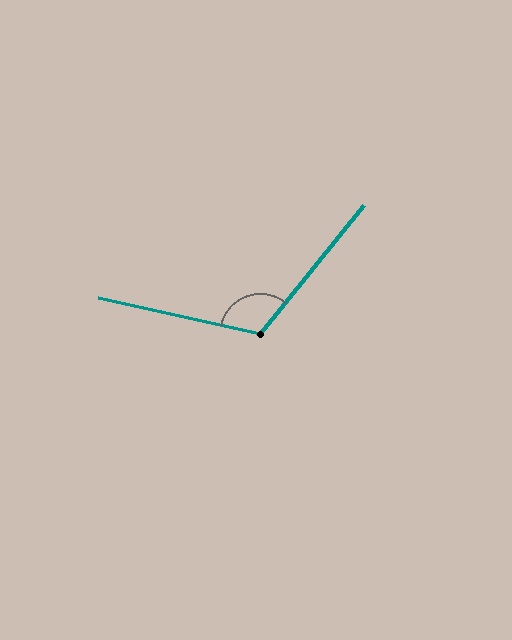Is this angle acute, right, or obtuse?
It is obtuse.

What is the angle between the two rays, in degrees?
Approximately 116 degrees.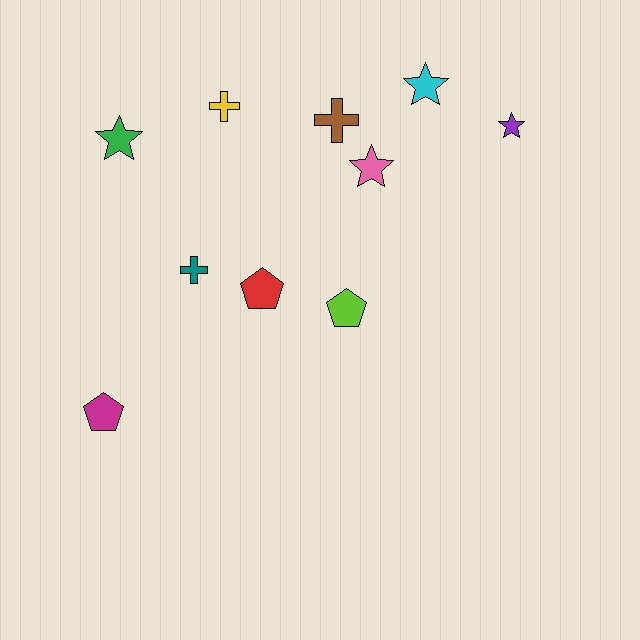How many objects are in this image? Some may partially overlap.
There are 10 objects.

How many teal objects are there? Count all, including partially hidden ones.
There is 1 teal object.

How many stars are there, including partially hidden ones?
There are 4 stars.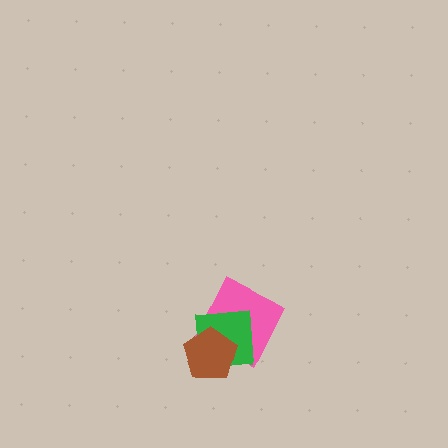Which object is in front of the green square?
The brown pentagon is in front of the green square.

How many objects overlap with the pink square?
2 objects overlap with the pink square.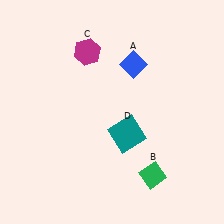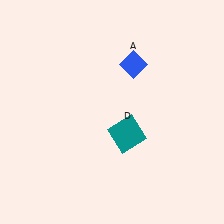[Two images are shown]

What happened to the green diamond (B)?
The green diamond (B) was removed in Image 2. It was in the bottom-right area of Image 1.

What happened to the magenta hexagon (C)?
The magenta hexagon (C) was removed in Image 2. It was in the top-left area of Image 1.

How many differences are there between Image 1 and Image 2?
There are 2 differences between the two images.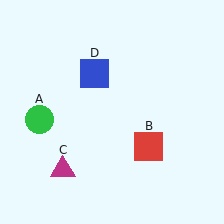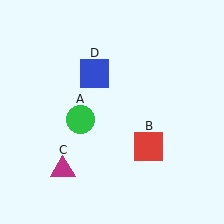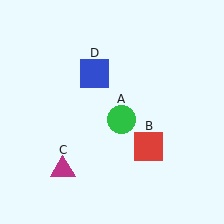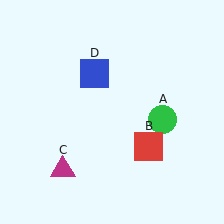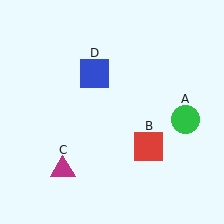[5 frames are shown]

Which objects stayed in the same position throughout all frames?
Red square (object B) and magenta triangle (object C) and blue square (object D) remained stationary.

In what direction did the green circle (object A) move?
The green circle (object A) moved right.